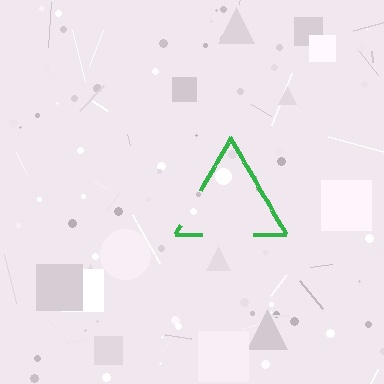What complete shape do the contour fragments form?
The contour fragments form a triangle.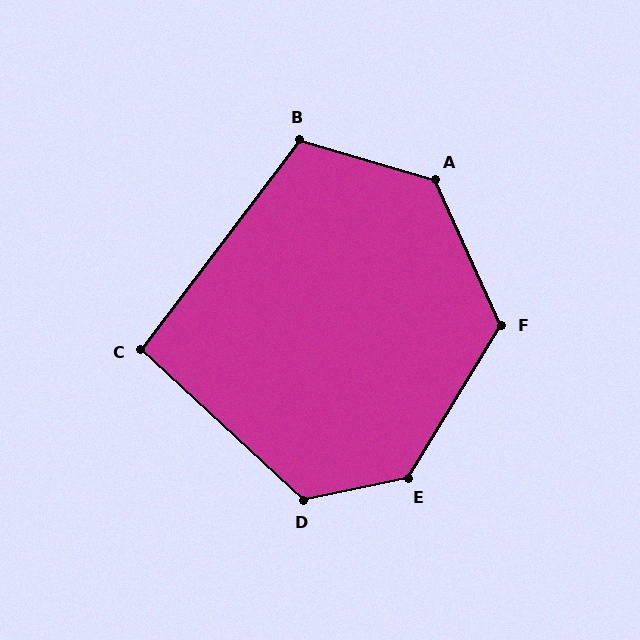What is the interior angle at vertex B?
Approximately 111 degrees (obtuse).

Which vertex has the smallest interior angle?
C, at approximately 96 degrees.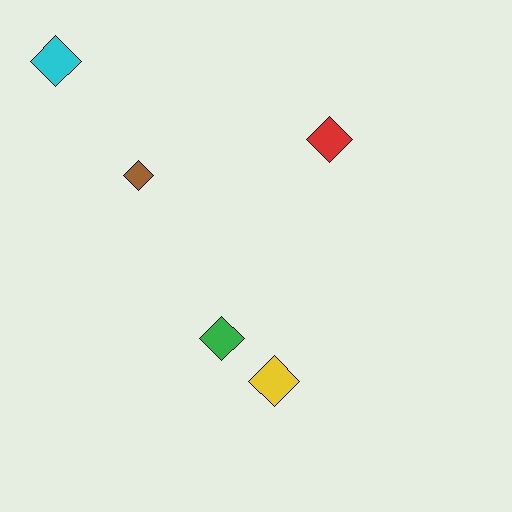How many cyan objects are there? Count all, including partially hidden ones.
There is 1 cyan object.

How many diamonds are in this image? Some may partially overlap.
There are 5 diamonds.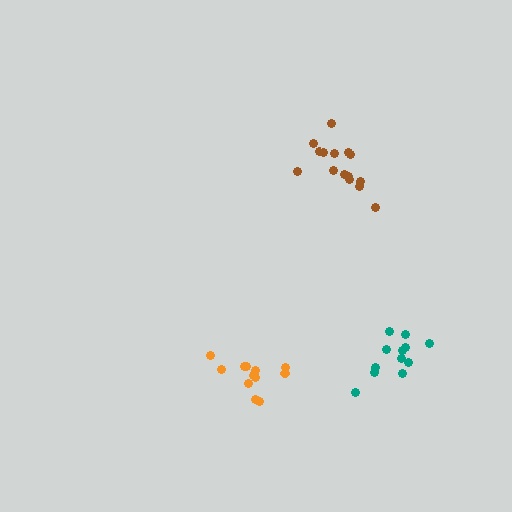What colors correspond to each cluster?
The clusters are colored: brown, teal, orange.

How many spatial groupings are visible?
There are 3 spatial groupings.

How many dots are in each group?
Group 1: 15 dots, Group 2: 12 dots, Group 3: 12 dots (39 total).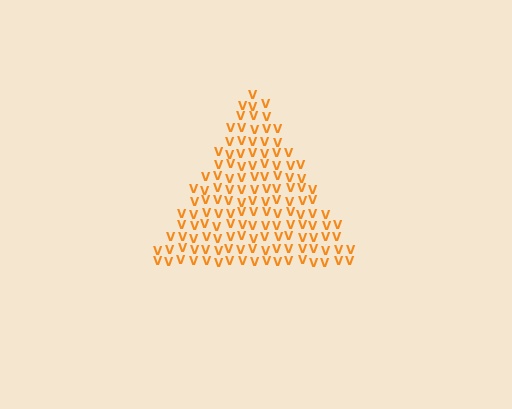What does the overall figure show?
The overall figure shows a triangle.